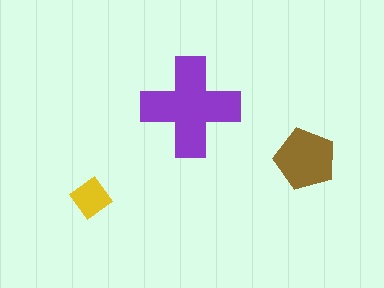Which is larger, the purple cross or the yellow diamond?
The purple cross.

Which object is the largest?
The purple cross.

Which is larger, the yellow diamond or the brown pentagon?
The brown pentagon.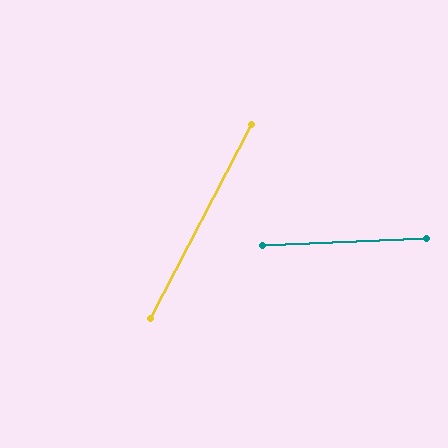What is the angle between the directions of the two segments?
Approximately 60 degrees.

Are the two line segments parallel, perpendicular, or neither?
Neither parallel nor perpendicular — they differ by about 60°.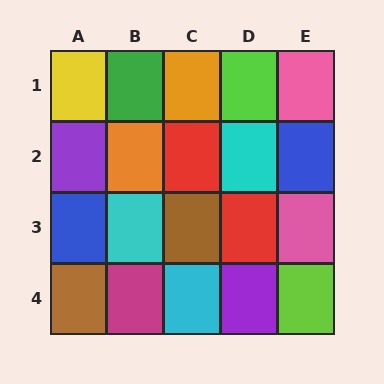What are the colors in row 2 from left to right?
Purple, orange, red, cyan, blue.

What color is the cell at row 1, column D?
Lime.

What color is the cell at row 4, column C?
Cyan.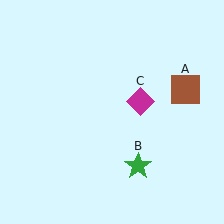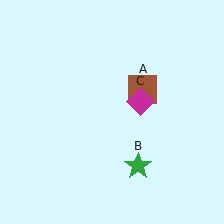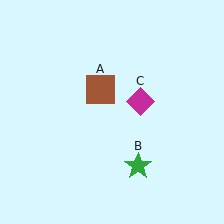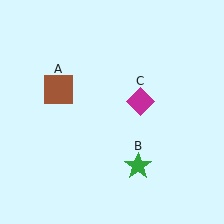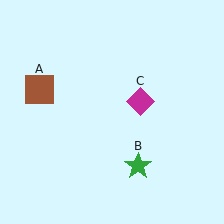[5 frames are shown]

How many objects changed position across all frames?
1 object changed position: brown square (object A).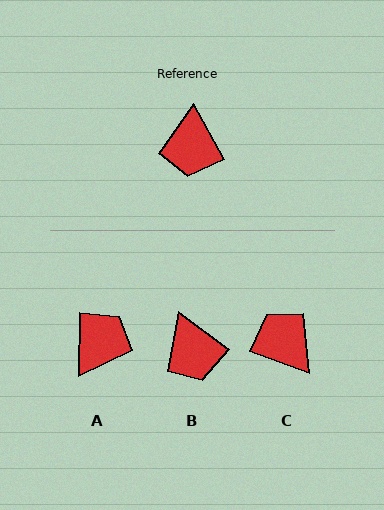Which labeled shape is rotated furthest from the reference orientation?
A, about 150 degrees away.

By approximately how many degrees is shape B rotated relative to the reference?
Approximately 24 degrees counter-clockwise.